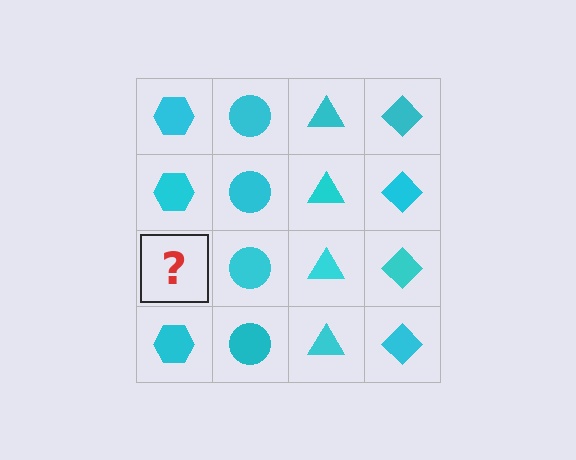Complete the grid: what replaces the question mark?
The question mark should be replaced with a cyan hexagon.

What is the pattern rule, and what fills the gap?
The rule is that each column has a consistent shape. The gap should be filled with a cyan hexagon.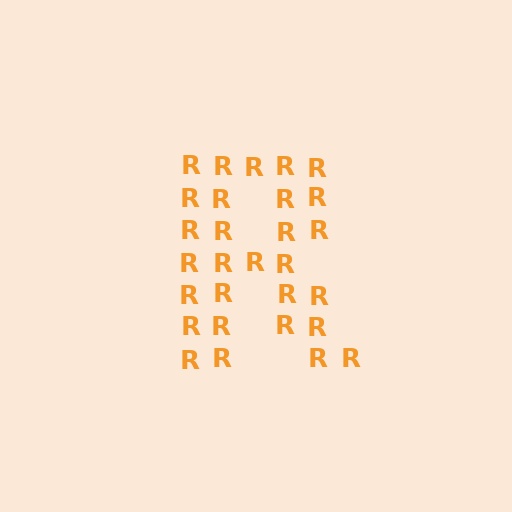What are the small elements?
The small elements are letter R's.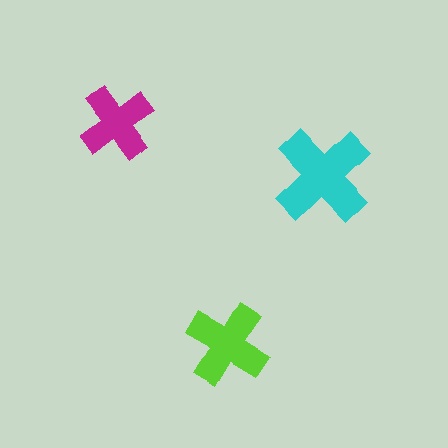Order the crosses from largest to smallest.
the cyan one, the lime one, the magenta one.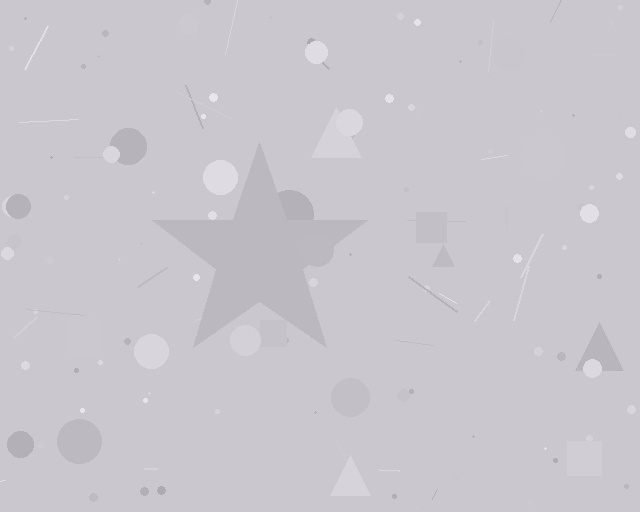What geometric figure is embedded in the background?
A star is embedded in the background.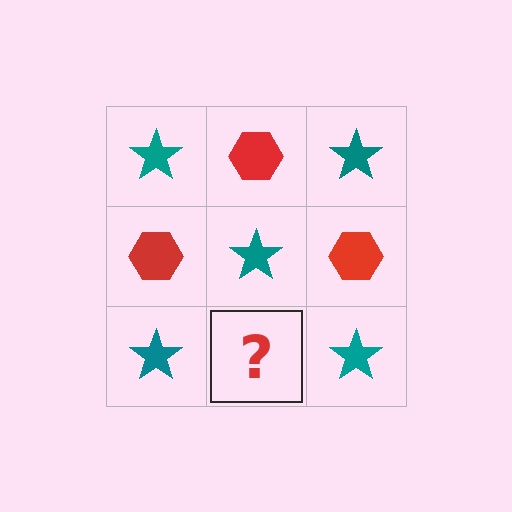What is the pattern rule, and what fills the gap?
The rule is that it alternates teal star and red hexagon in a checkerboard pattern. The gap should be filled with a red hexagon.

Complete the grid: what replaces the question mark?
The question mark should be replaced with a red hexagon.